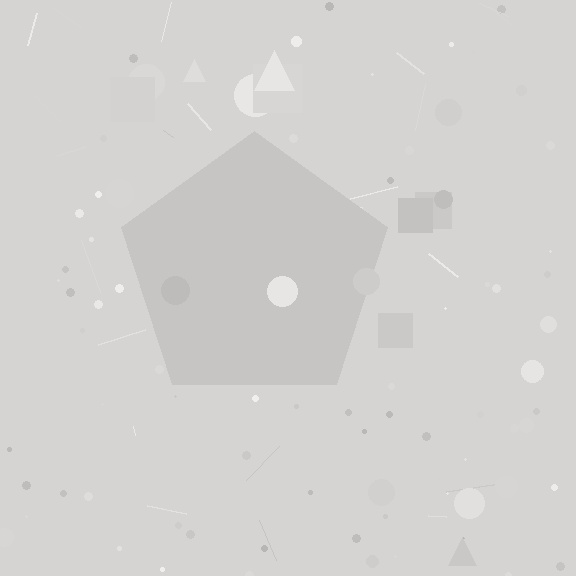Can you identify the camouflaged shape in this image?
The camouflaged shape is a pentagon.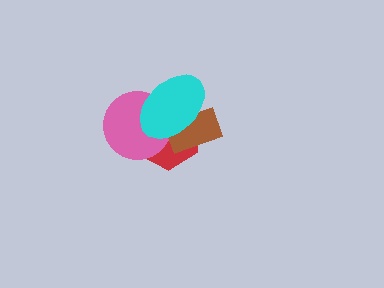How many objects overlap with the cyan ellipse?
3 objects overlap with the cyan ellipse.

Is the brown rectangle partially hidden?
Yes, it is partially covered by another shape.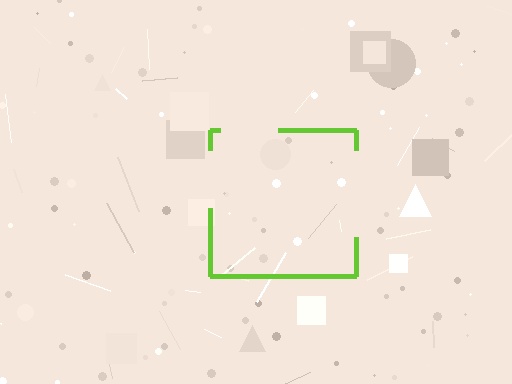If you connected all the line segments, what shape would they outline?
They would outline a square.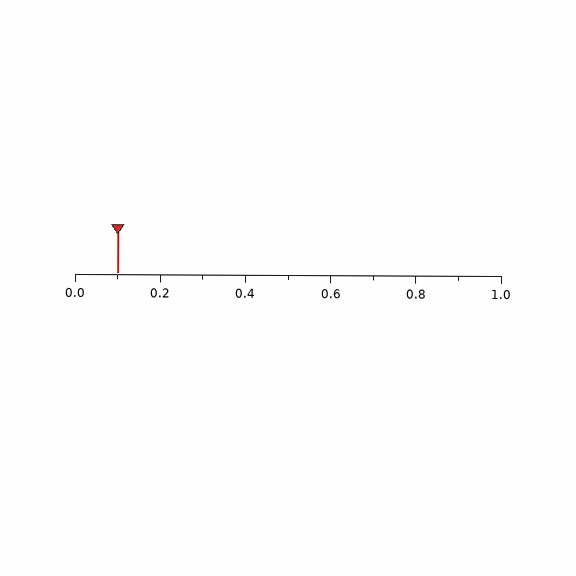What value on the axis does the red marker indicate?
The marker indicates approximately 0.1.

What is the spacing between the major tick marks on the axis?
The major ticks are spaced 0.2 apart.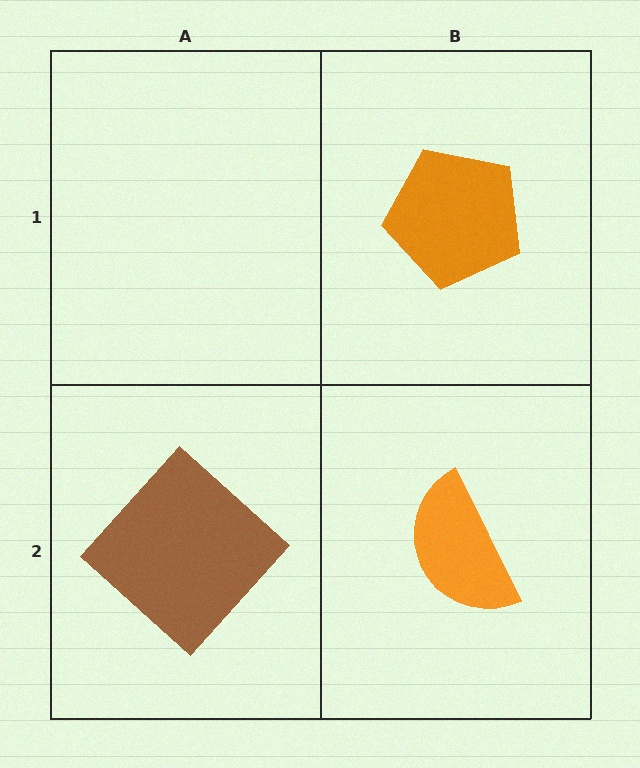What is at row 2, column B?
An orange semicircle.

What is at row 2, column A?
A brown diamond.